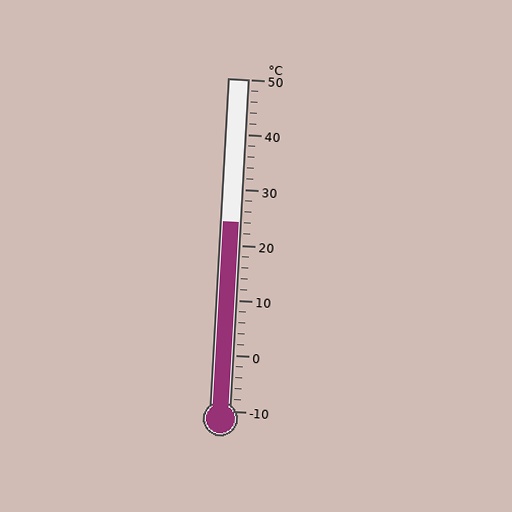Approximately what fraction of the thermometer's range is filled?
The thermometer is filled to approximately 55% of its range.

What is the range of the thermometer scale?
The thermometer scale ranges from -10°C to 50°C.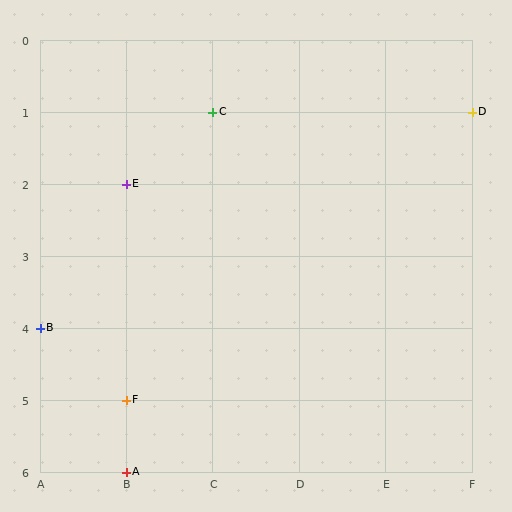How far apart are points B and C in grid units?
Points B and C are 2 columns and 3 rows apart (about 3.6 grid units diagonally).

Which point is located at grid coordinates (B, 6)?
Point A is at (B, 6).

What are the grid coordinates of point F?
Point F is at grid coordinates (B, 5).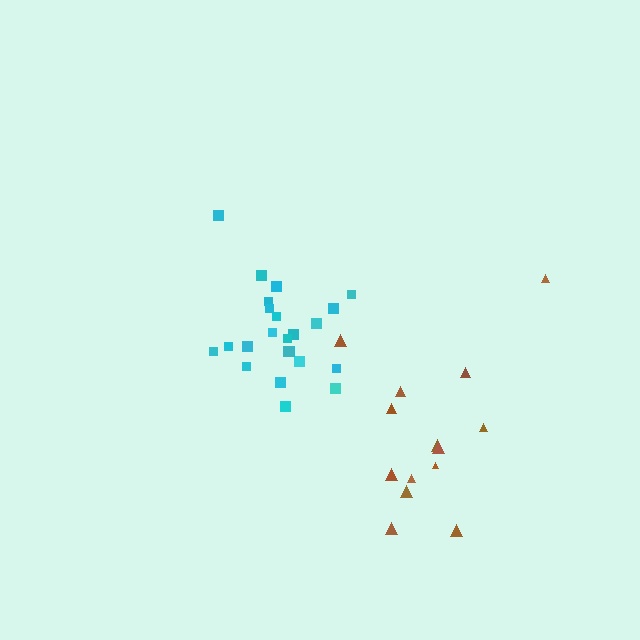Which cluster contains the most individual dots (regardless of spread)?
Cyan (23).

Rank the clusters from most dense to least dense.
cyan, brown.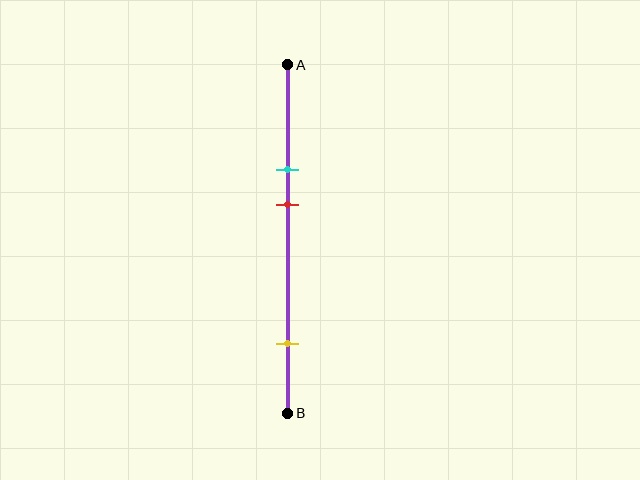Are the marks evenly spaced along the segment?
No, the marks are not evenly spaced.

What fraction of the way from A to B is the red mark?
The red mark is approximately 40% (0.4) of the way from A to B.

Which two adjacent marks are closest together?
The cyan and red marks are the closest adjacent pair.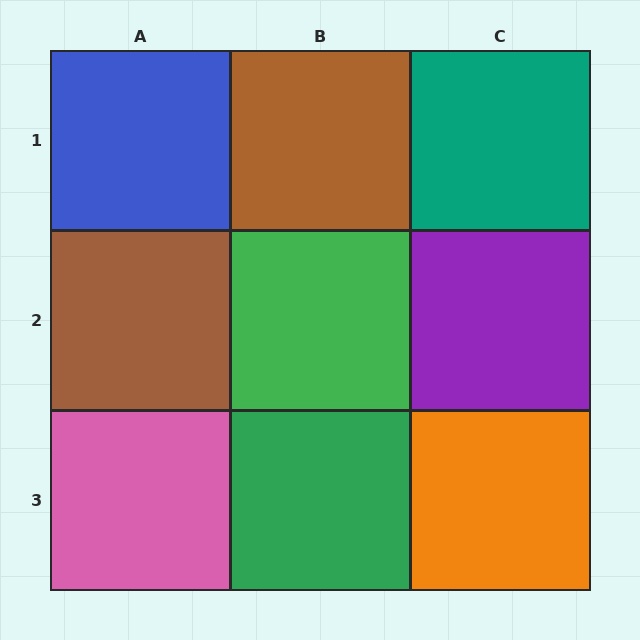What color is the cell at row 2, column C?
Purple.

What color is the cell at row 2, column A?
Brown.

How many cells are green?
2 cells are green.